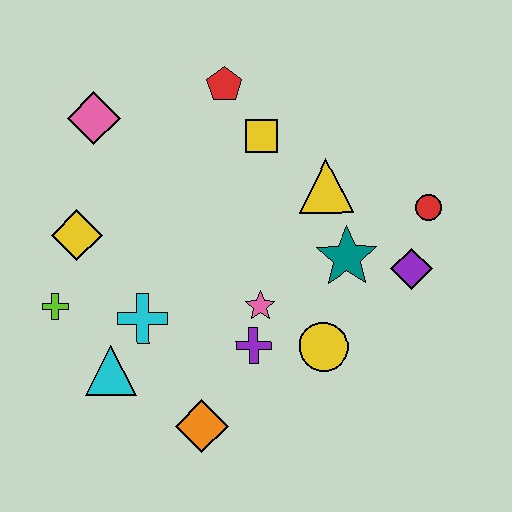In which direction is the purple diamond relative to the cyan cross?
The purple diamond is to the right of the cyan cross.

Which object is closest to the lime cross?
The yellow diamond is closest to the lime cross.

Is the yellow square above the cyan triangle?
Yes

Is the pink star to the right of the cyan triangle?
Yes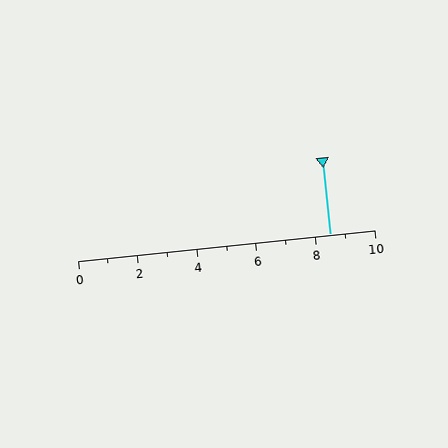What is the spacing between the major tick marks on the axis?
The major ticks are spaced 2 apart.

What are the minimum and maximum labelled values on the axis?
The axis runs from 0 to 10.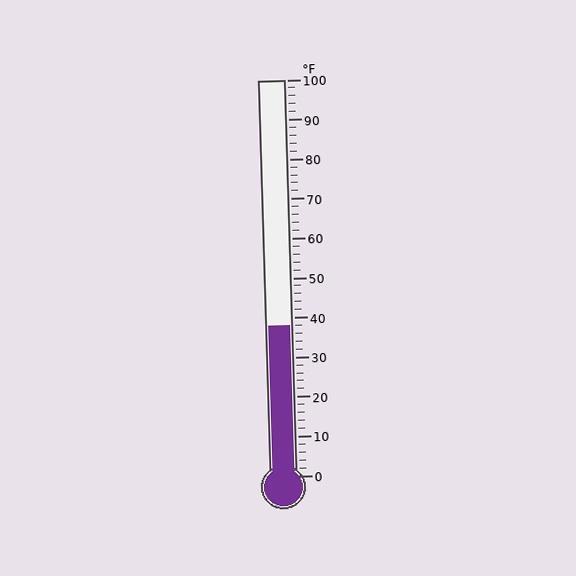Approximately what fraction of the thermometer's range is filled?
The thermometer is filled to approximately 40% of its range.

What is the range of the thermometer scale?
The thermometer scale ranges from 0°F to 100°F.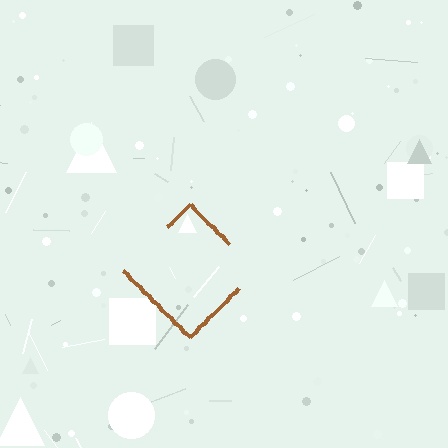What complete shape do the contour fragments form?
The contour fragments form a diamond.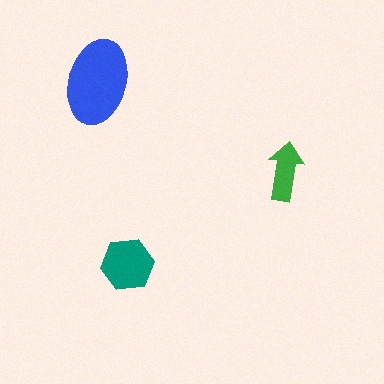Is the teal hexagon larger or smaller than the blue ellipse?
Smaller.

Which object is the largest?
The blue ellipse.